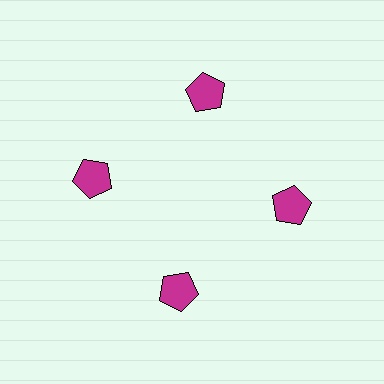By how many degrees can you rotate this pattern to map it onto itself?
The pattern maps onto itself every 90 degrees of rotation.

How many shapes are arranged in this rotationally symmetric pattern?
There are 4 shapes, arranged in 4 groups of 1.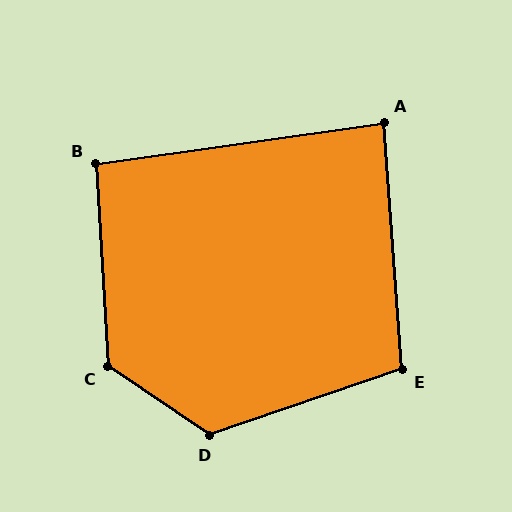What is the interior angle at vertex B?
Approximately 95 degrees (approximately right).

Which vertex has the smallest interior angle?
A, at approximately 86 degrees.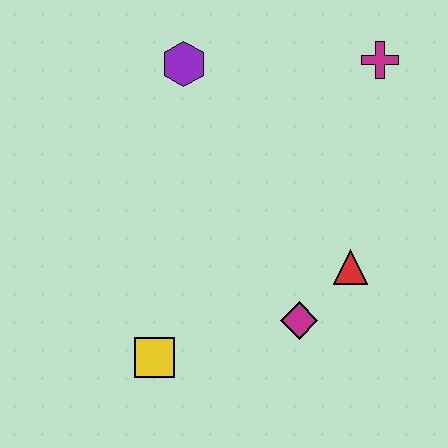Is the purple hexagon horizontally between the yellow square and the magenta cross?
Yes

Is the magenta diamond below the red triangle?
Yes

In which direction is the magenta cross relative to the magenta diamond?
The magenta cross is above the magenta diamond.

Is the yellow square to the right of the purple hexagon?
No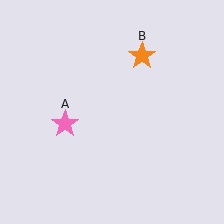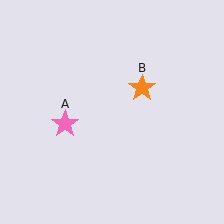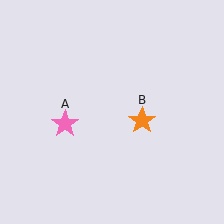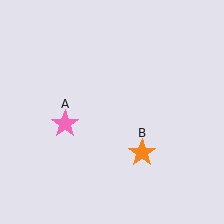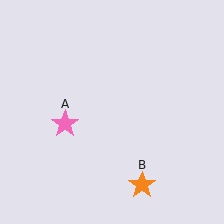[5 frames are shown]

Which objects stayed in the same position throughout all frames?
Pink star (object A) remained stationary.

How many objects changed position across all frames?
1 object changed position: orange star (object B).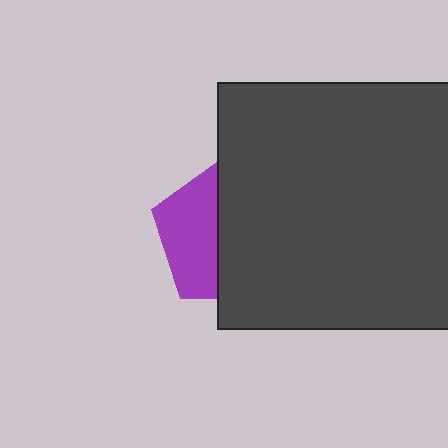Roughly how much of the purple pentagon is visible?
A small part of it is visible (roughly 41%).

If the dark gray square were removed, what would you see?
You would see the complete purple pentagon.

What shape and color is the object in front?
The object in front is a dark gray square.